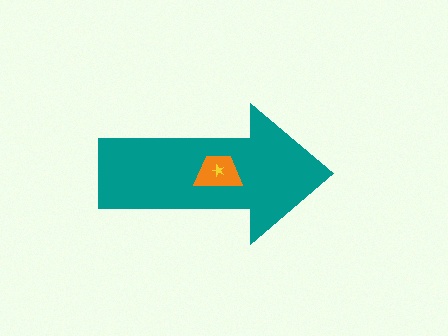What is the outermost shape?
The teal arrow.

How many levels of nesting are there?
3.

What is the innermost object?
The yellow star.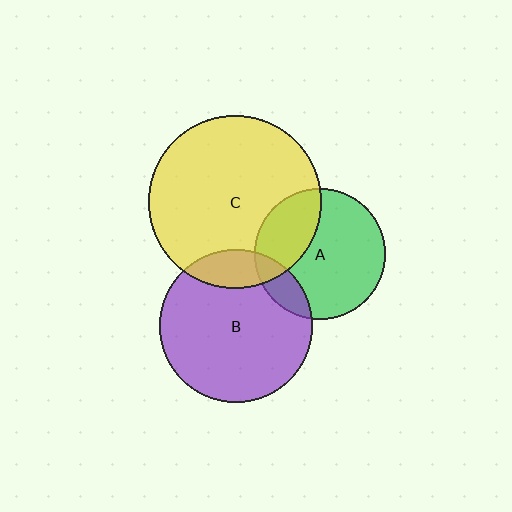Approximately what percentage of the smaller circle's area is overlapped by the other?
Approximately 15%.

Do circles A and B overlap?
Yes.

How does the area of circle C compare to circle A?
Approximately 1.7 times.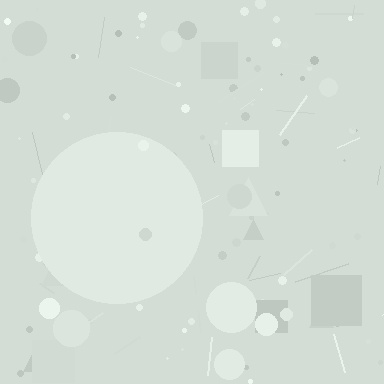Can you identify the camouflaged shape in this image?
The camouflaged shape is a circle.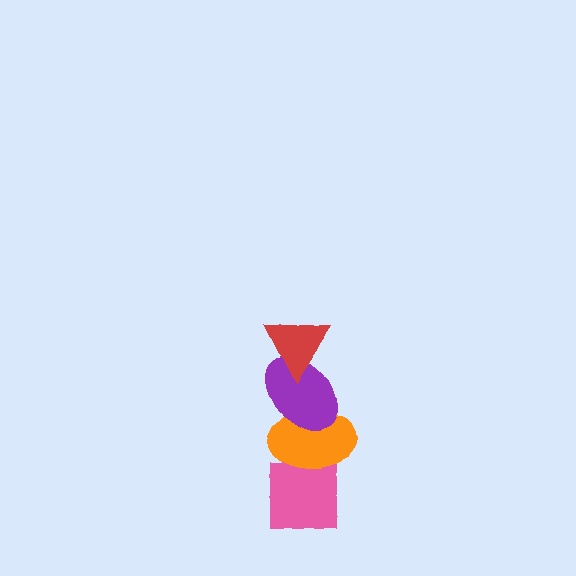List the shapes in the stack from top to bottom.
From top to bottom: the red triangle, the purple ellipse, the orange ellipse, the pink square.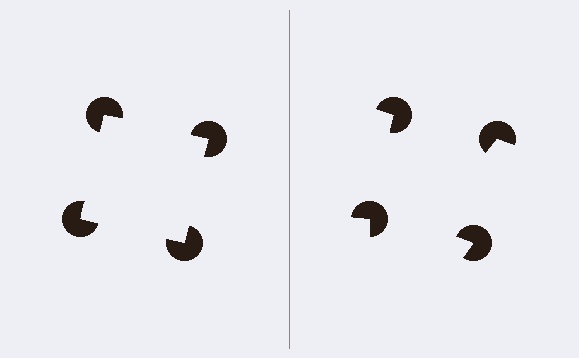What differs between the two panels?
The pac-man discs are positioned identically on both sides; only the wedge orientations differ. On the left they align to a square; on the right they are misaligned.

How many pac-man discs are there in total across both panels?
8 — 4 on each side.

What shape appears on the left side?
An illusory square.